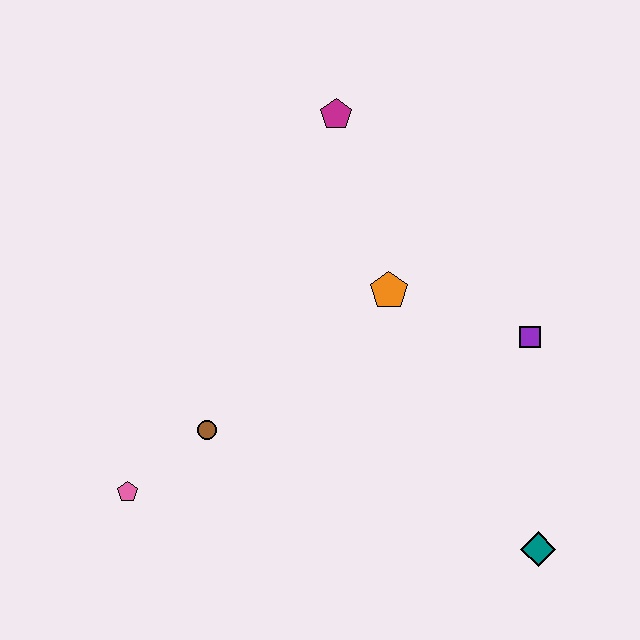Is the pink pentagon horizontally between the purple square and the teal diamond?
No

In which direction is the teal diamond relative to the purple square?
The teal diamond is below the purple square.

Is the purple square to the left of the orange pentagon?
No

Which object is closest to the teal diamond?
The purple square is closest to the teal diamond.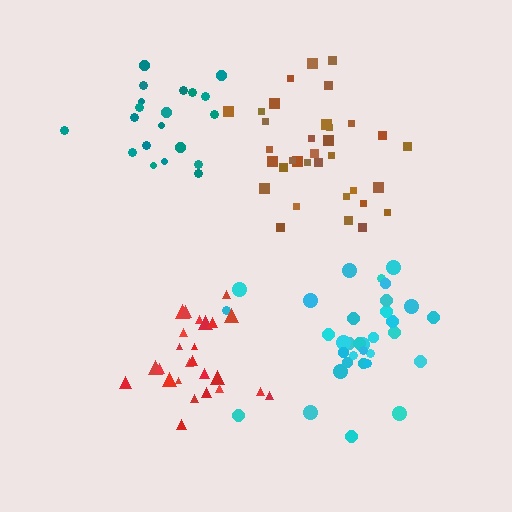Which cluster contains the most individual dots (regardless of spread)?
Brown (34).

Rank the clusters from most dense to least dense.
red, brown, cyan, teal.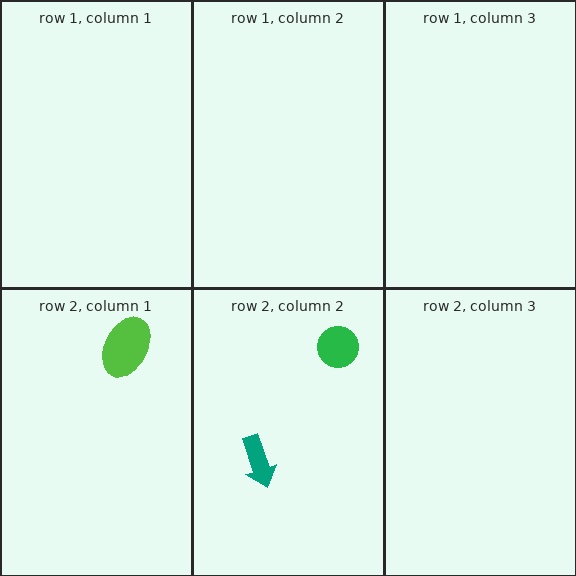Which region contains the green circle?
The row 2, column 2 region.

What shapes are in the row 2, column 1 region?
The lime ellipse.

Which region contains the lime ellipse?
The row 2, column 1 region.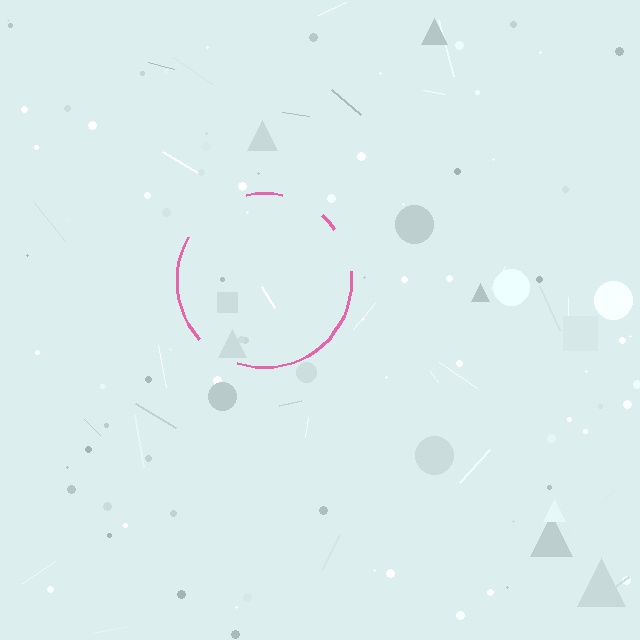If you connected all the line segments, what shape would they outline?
They would outline a circle.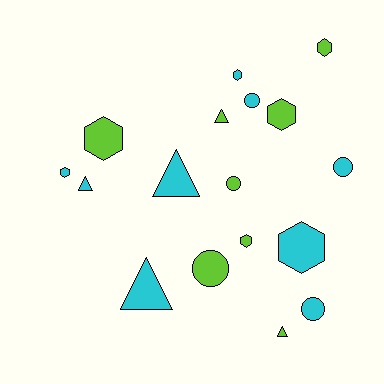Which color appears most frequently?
Cyan, with 9 objects.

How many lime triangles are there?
There are 2 lime triangles.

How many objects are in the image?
There are 17 objects.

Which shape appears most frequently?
Hexagon, with 7 objects.